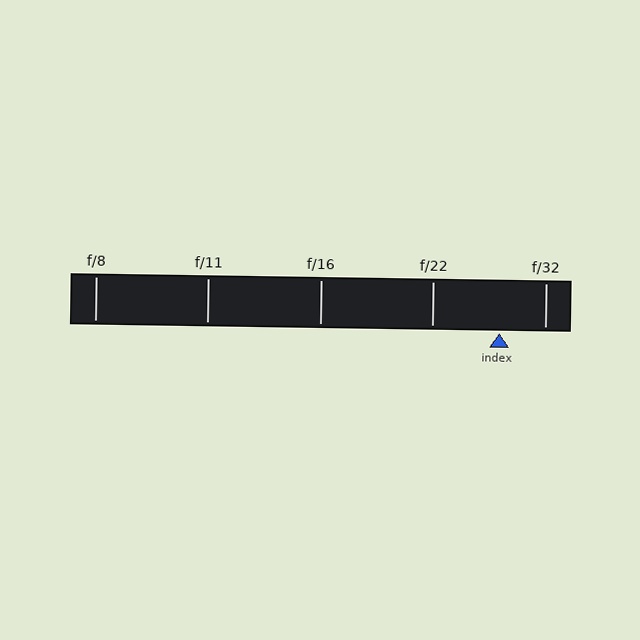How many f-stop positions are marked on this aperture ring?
There are 5 f-stop positions marked.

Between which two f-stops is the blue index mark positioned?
The index mark is between f/22 and f/32.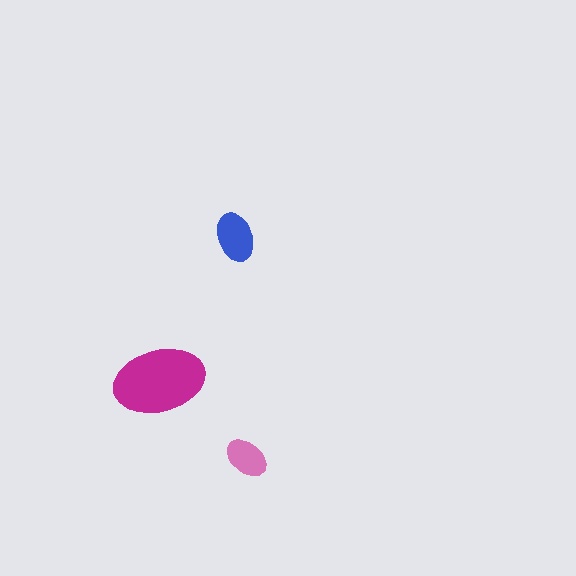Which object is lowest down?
The pink ellipse is bottommost.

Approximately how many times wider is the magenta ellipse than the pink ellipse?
About 2 times wider.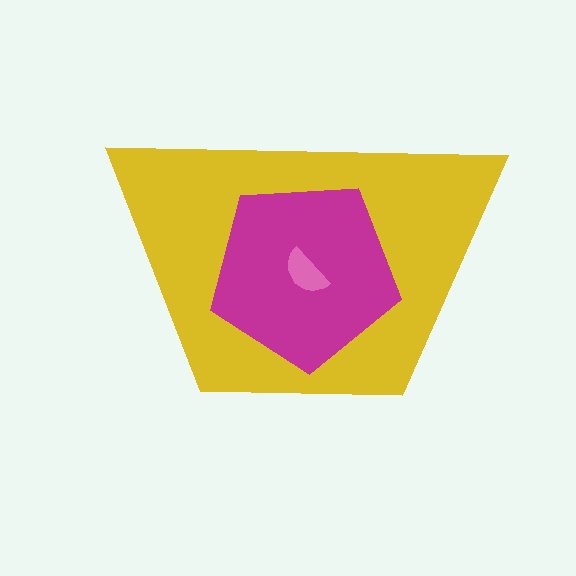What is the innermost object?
The pink semicircle.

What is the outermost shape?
The yellow trapezoid.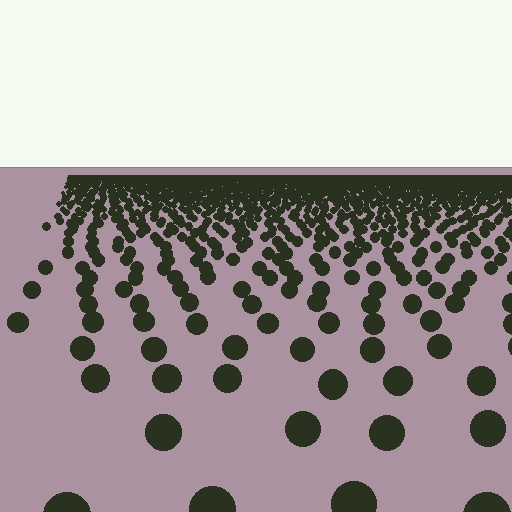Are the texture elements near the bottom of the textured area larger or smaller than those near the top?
Larger. Near the bottom, elements are closer to the viewer and appear at a bigger on-screen size.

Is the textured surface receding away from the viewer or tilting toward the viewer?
The surface is receding away from the viewer. Texture elements get smaller and denser toward the top.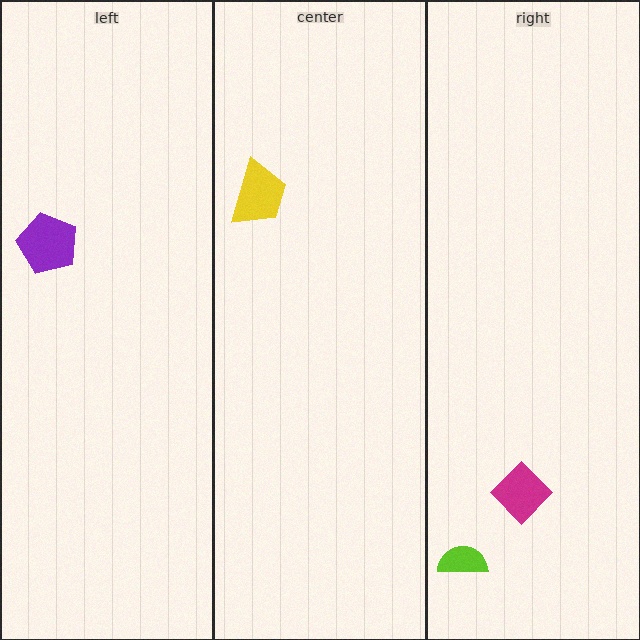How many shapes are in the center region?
1.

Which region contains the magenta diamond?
The right region.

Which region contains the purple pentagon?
The left region.